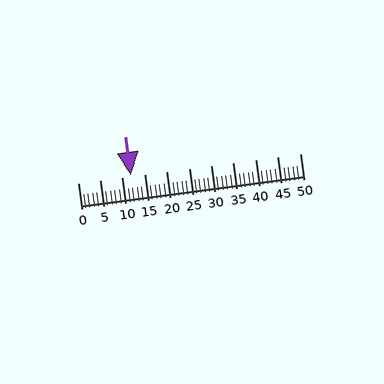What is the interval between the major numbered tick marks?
The major tick marks are spaced 5 units apart.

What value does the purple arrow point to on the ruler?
The purple arrow points to approximately 12.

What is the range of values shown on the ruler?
The ruler shows values from 0 to 50.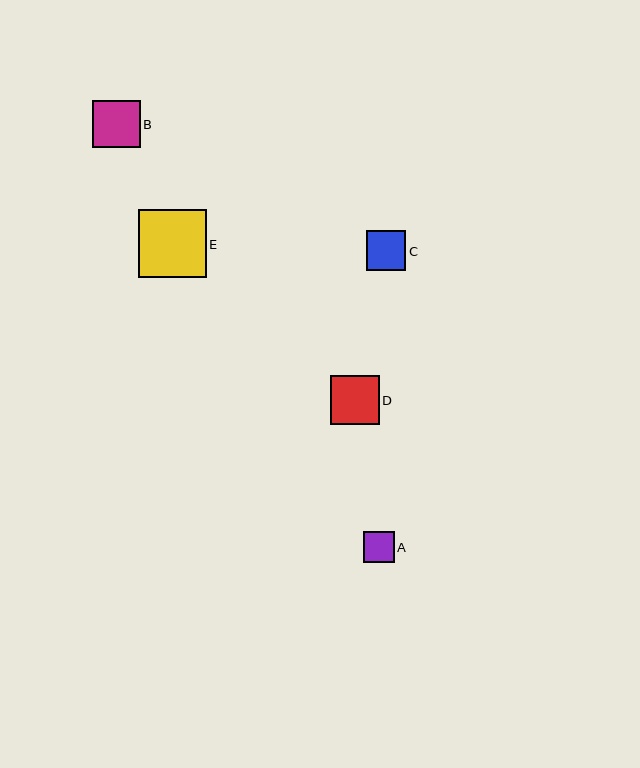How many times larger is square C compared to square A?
Square C is approximately 1.3 times the size of square A.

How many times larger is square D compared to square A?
Square D is approximately 1.6 times the size of square A.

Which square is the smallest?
Square A is the smallest with a size of approximately 31 pixels.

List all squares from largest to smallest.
From largest to smallest: E, D, B, C, A.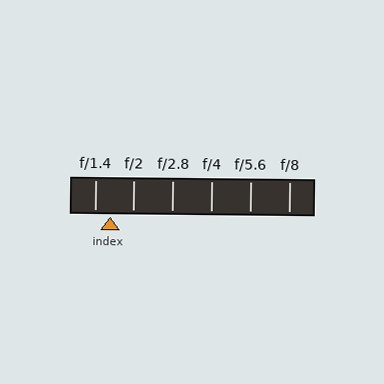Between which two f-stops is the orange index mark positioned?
The index mark is between f/1.4 and f/2.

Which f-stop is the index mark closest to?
The index mark is closest to f/1.4.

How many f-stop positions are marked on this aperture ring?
There are 6 f-stop positions marked.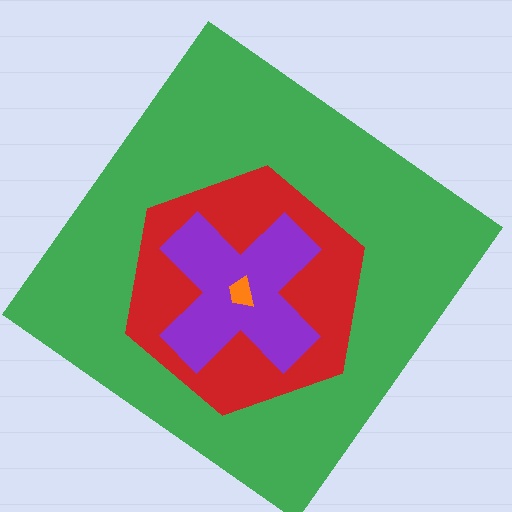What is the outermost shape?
The green diamond.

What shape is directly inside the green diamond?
The red hexagon.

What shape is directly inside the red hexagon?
The purple cross.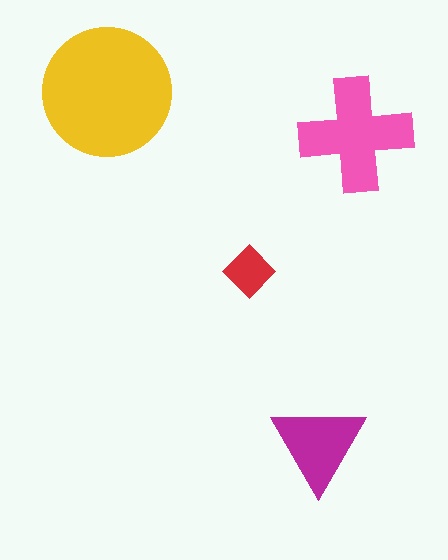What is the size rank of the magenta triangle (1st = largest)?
3rd.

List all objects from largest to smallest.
The yellow circle, the pink cross, the magenta triangle, the red diamond.